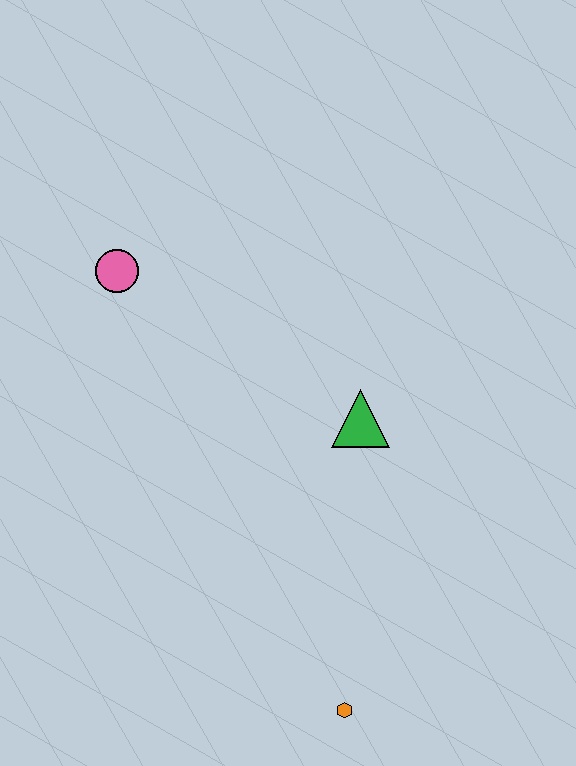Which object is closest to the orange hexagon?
The green triangle is closest to the orange hexagon.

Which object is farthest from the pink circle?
The orange hexagon is farthest from the pink circle.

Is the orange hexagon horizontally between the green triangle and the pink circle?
Yes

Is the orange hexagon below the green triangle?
Yes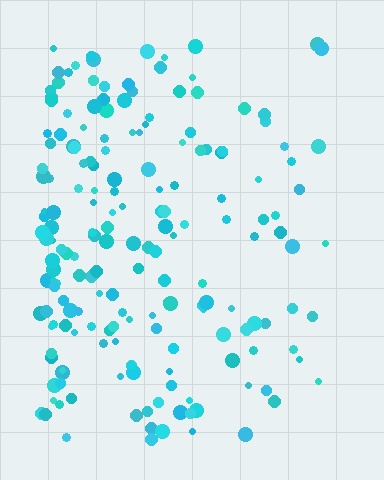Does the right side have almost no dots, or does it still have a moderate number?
Still a moderate number, just noticeably fewer than the left.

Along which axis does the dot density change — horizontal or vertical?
Horizontal.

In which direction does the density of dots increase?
From right to left, with the left side densest.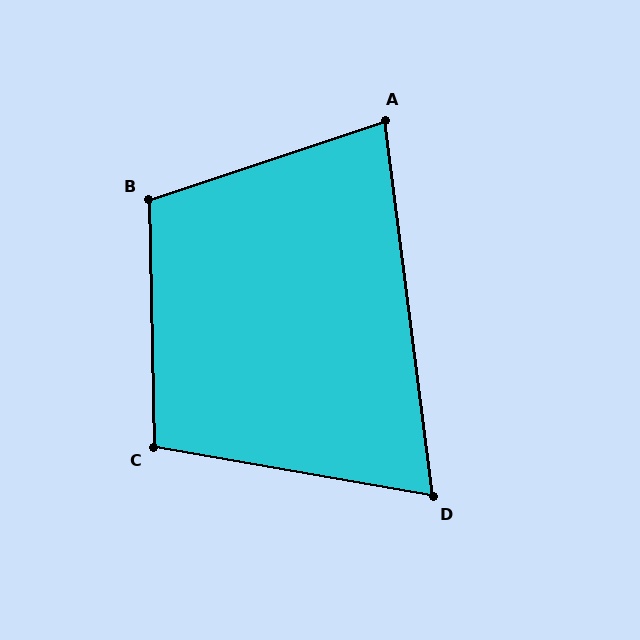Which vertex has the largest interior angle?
B, at approximately 107 degrees.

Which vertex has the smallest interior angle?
D, at approximately 73 degrees.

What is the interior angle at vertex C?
Approximately 101 degrees (obtuse).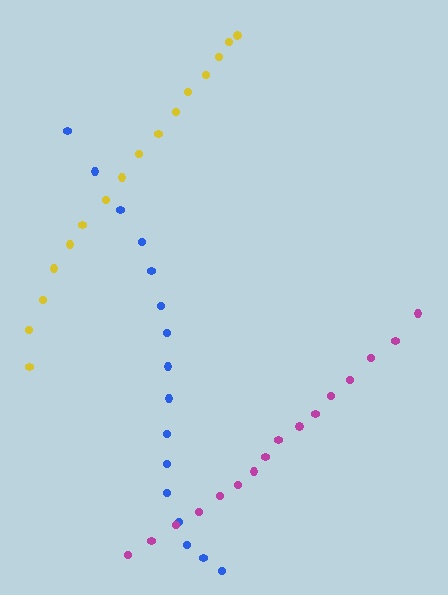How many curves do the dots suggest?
There are 3 distinct paths.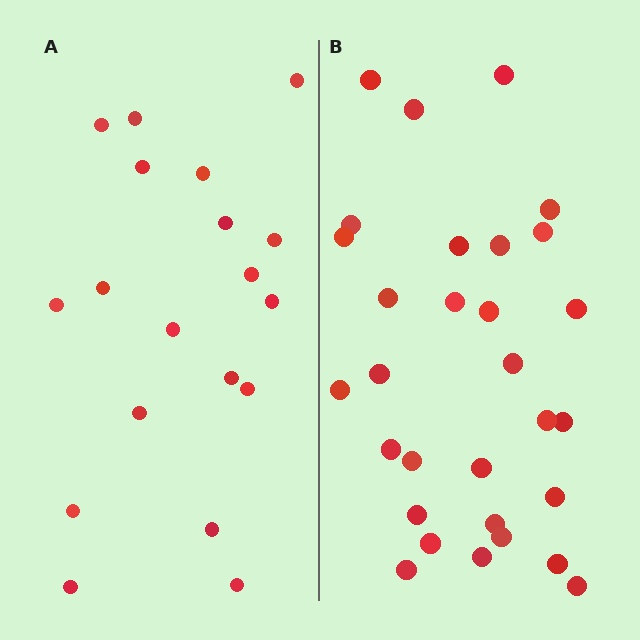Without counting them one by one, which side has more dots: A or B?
Region B (the right region) has more dots.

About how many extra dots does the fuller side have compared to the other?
Region B has roughly 12 or so more dots than region A.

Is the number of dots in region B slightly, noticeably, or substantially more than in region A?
Region B has substantially more. The ratio is roughly 1.6 to 1.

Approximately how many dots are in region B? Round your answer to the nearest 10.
About 30 dots.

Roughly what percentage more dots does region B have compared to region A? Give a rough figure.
About 60% more.